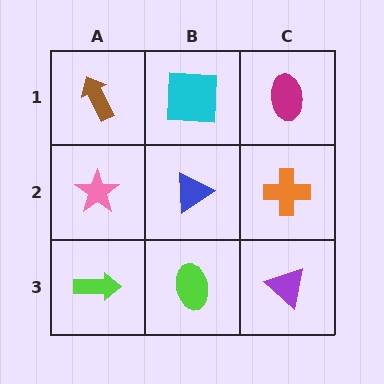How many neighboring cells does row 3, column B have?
3.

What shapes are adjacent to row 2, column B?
A cyan square (row 1, column B), a lime ellipse (row 3, column B), a pink star (row 2, column A), an orange cross (row 2, column C).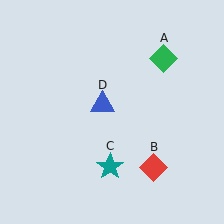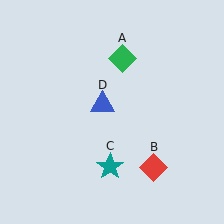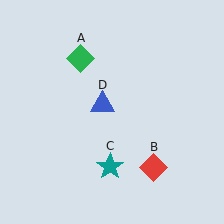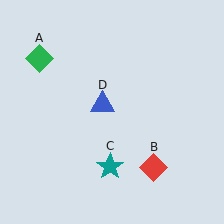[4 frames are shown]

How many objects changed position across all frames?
1 object changed position: green diamond (object A).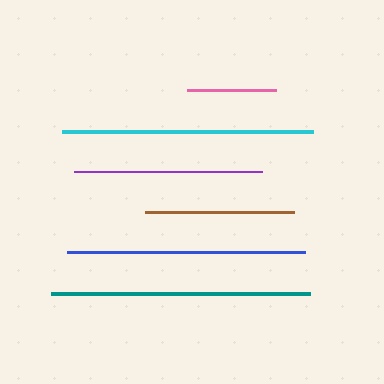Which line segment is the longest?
The teal line is the longest at approximately 259 pixels.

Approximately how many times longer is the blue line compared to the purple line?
The blue line is approximately 1.3 times the length of the purple line.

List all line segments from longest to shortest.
From longest to shortest: teal, cyan, blue, purple, brown, pink.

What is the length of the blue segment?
The blue segment is approximately 239 pixels long.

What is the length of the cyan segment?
The cyan segment is approximately 251 pixels long.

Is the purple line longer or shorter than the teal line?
The teal line is longer than the purple line.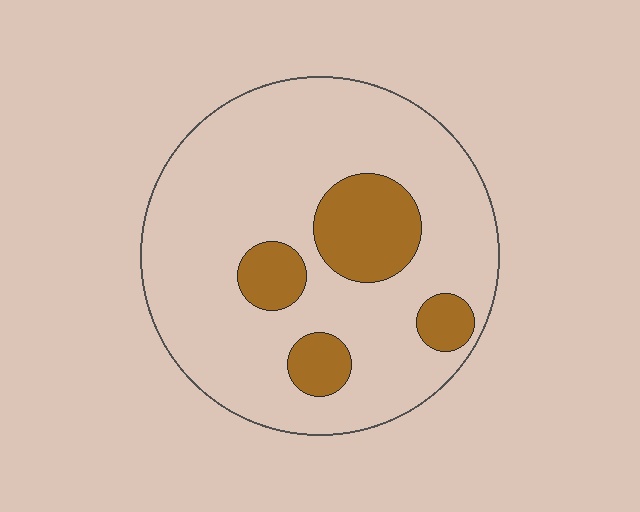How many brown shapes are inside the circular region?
4.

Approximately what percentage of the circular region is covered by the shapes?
Approximately 20%.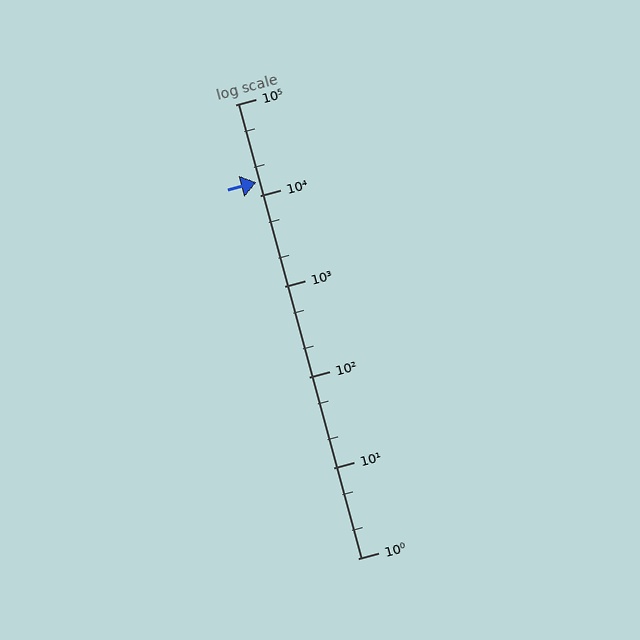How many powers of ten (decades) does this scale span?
The scale spans 5 decades, from 1 to 100000.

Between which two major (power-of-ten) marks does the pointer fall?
The pointer is between 10000 and 100000.